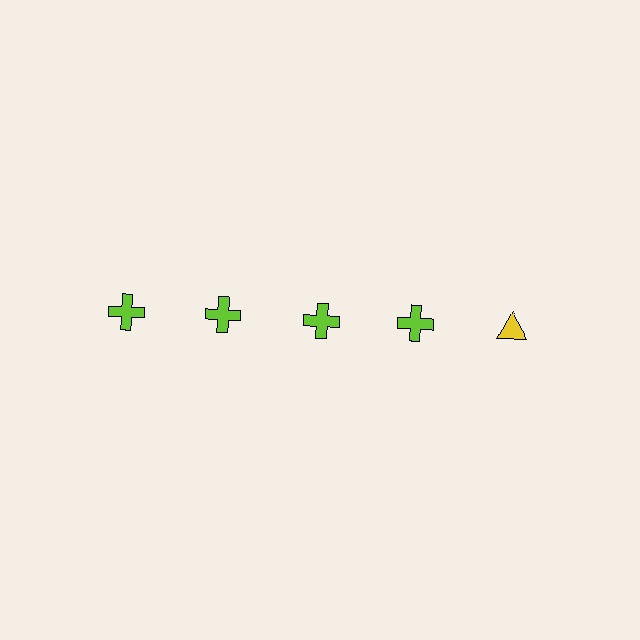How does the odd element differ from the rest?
It differs in both color (yellow instead of lime) and shape (triangle instead of cross).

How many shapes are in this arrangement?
There are 5 shapes arranged in a grid pattern.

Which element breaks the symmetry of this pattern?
The yellow triangle in the top row, rightmost column breaks the symmetry. All other shapes are lime crosses.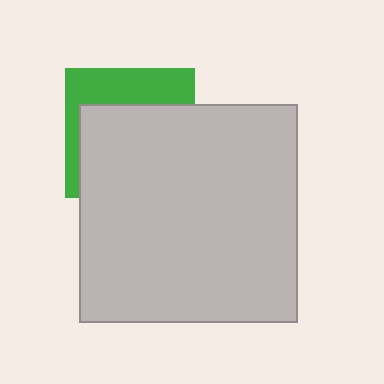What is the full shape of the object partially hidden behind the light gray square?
The partially hidden object is a green square.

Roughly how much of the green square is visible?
A small part of it is visible (roughly 35%).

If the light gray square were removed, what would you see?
You would see the complete green square.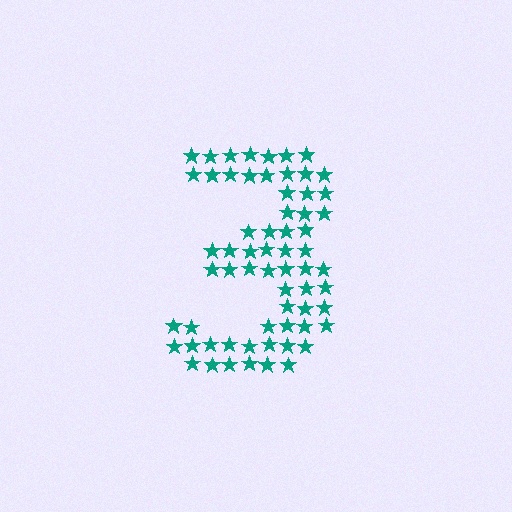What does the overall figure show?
The overall figure shows the digit 3.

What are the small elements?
The small elements are stars.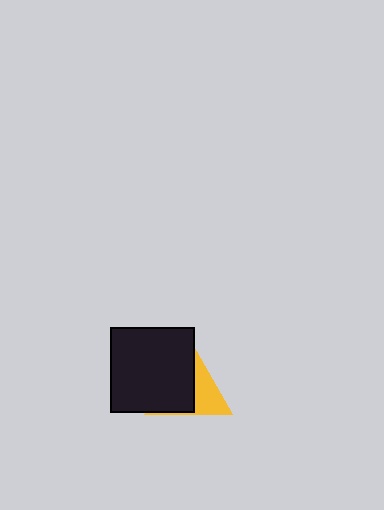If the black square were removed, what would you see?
You would see the complete yellow triangle.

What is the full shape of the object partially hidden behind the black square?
The partially hidden object is a yellow triangle.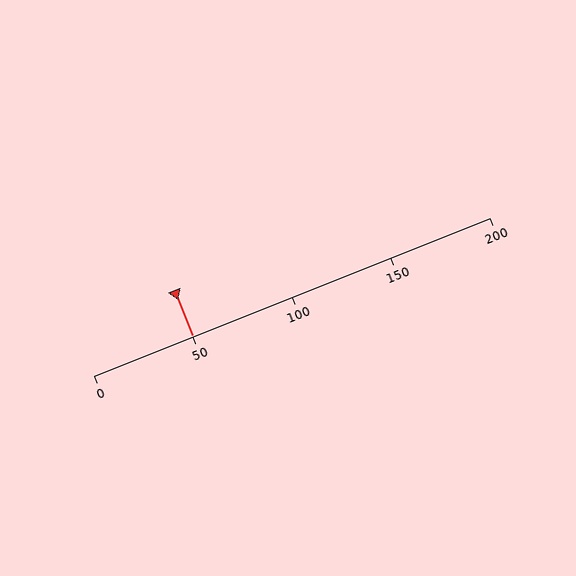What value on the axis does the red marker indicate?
The marker indicates approximately 50.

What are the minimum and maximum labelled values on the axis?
The axis runs from 0 to 200.